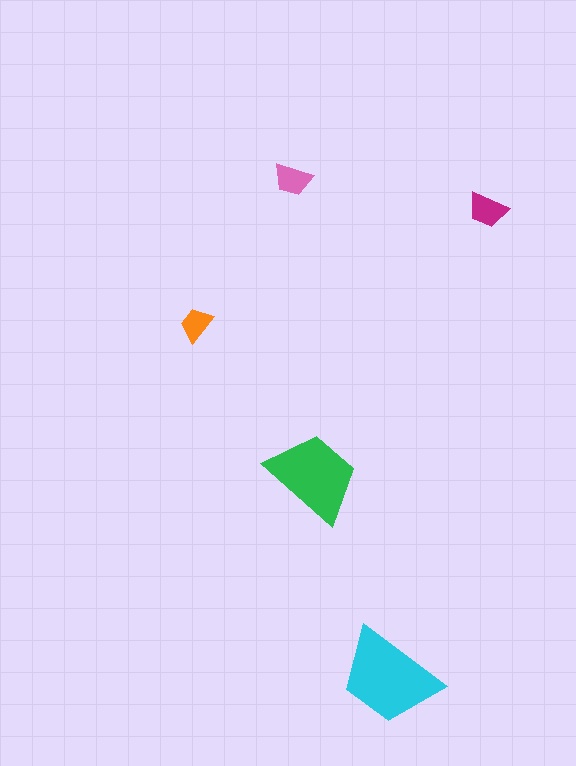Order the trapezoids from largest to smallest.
the cyan one, the green one, the magenta one, the pink one, the orange one.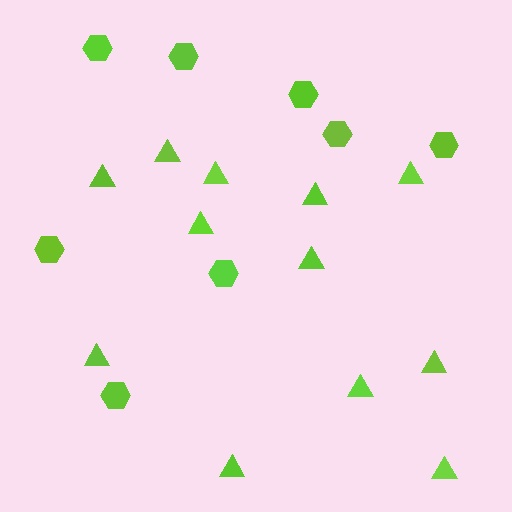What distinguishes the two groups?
There are 2 groups: one group of triangles (12) and one group of hexagons (8).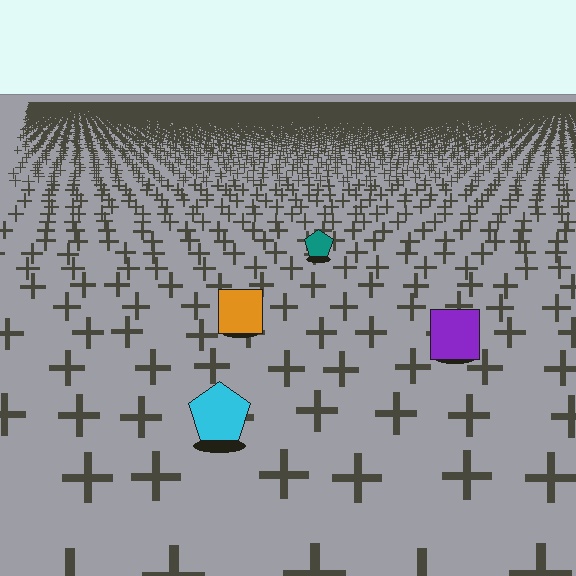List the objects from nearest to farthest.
From nearest to farthest: the cyan pentagon, the purple square, the orange square, the teal pentagon.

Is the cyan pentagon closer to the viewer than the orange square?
Yes. The cyan pentagon is closer — you can tell from the texture gradient: the ground texture is coarser near it.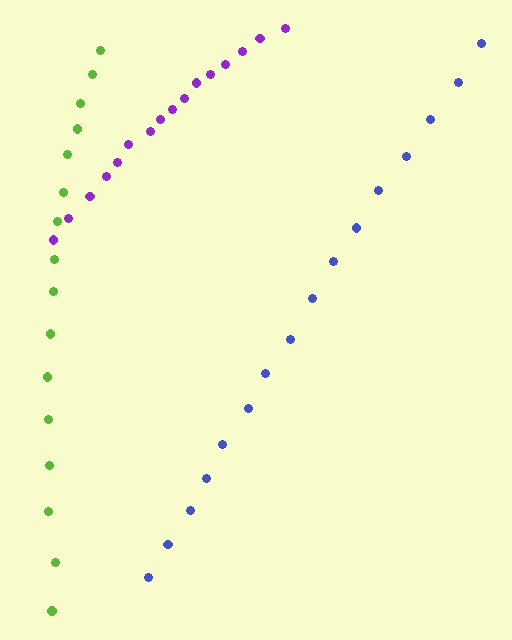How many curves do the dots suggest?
There are 3 distinct paths.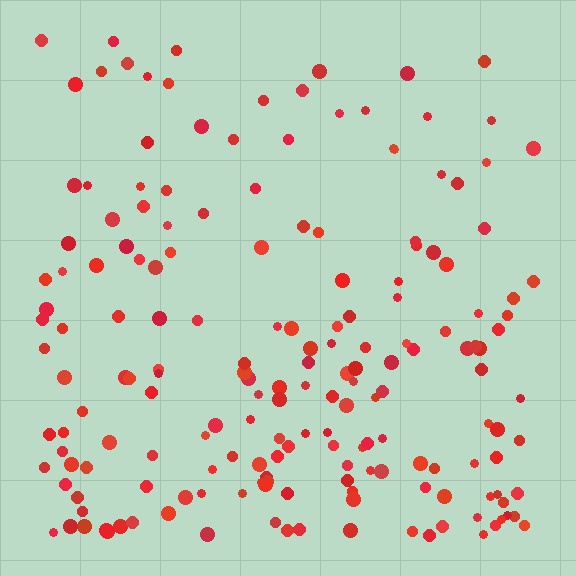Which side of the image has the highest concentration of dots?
The bottom.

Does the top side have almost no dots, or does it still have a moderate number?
Still a moderate number, just noticeably fewer than the bottom.